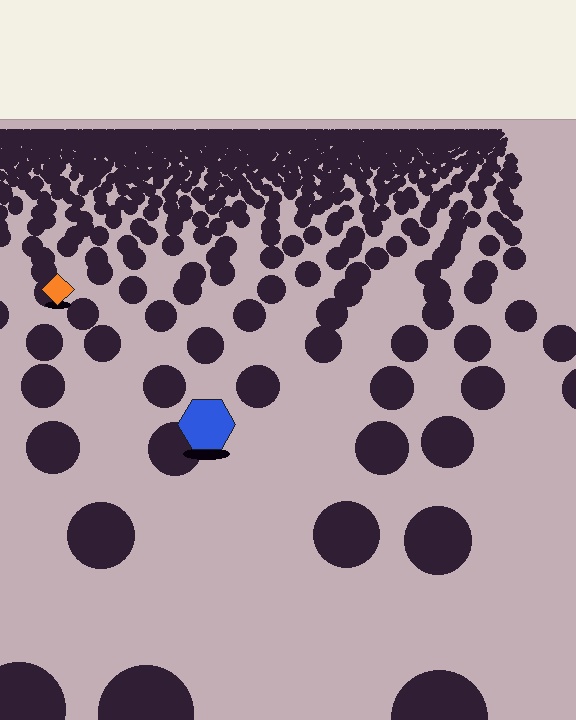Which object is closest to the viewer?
The blue hexagon is closest. The texture marks near it are larger and more spread out.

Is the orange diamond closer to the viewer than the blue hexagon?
No. The blue hexagon is closer — you can tell from the texture gradient: the ground texture is coarser near it.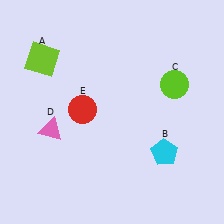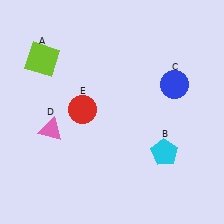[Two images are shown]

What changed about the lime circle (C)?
In Image 1, C is lime. In Image 2, it changed to blue.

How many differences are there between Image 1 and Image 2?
There is 1 difference between the two images.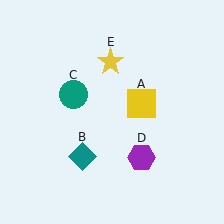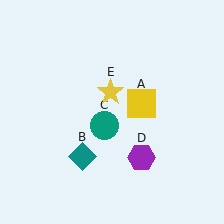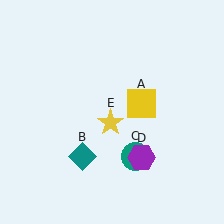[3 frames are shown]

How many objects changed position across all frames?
2 objects changed position: teal circle (object C), yellow star (object E).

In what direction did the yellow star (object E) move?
The yellow star (object E) moved down.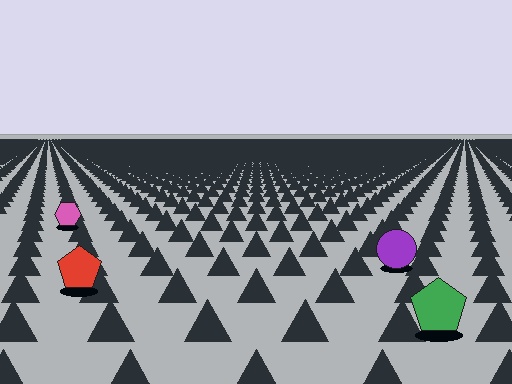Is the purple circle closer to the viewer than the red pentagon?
No. The red pentagon is closer — you can tell from the texture gradient: the ground texture is coarser near it.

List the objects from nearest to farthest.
From nearest to farthest: the green pentagon, the red pentagon, the purple circle, the pink hexagon.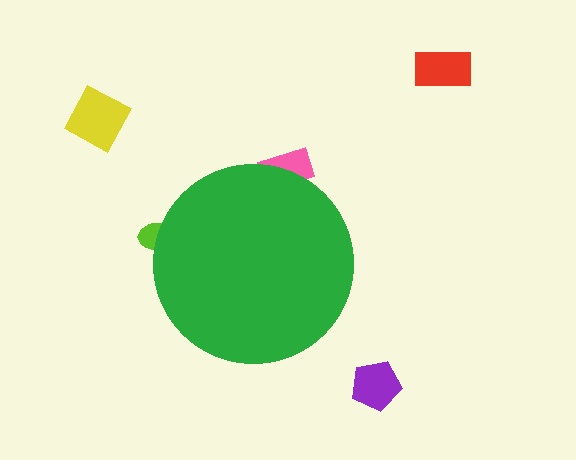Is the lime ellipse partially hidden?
Yes, the lime ellipse is partially hidden behind the green circle.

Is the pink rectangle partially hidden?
Yes, the pink rectangle is partially hidden behind the green circle.